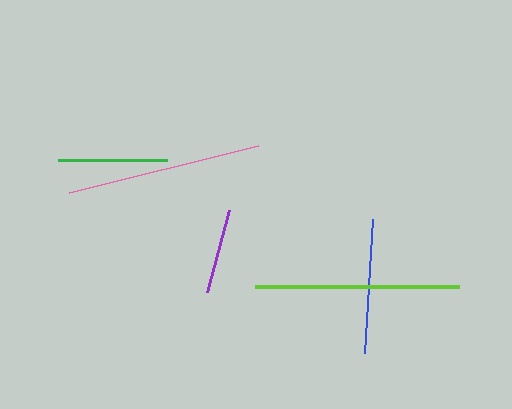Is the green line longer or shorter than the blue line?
The blue line is longer than the green line.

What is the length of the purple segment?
The purple segment is approximately 84 pixels long.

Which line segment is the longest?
The lime line is the longest at approximately 204 pixels.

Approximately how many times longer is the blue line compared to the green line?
The blue line is approximately 1.2 times the length of the green line.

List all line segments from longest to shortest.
From longest to shortest: lime, pink, blue, green, purple.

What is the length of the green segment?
The green segment is approximately 110 pixels long.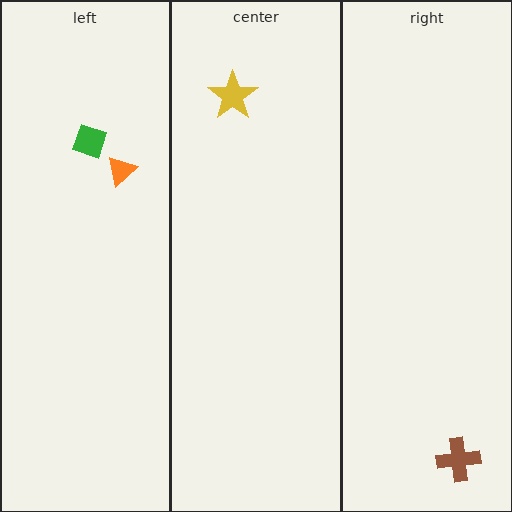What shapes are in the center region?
The yellow star.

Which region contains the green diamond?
The left region.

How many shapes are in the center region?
1.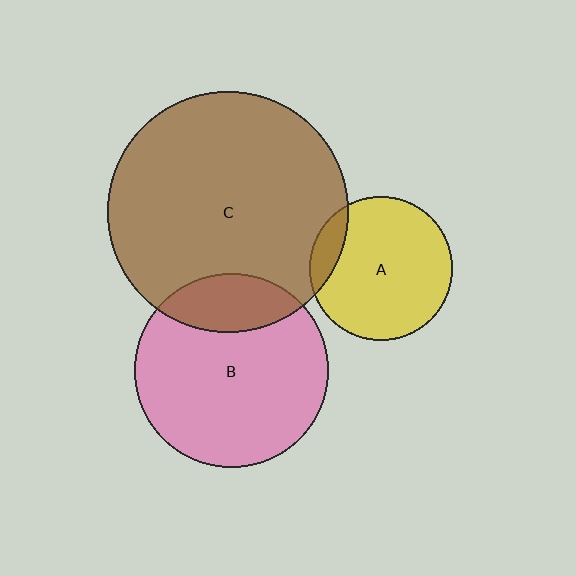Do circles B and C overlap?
Yes.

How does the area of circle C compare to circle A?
Approximately 2.8 times.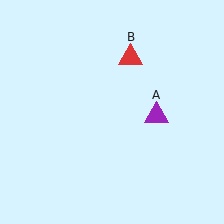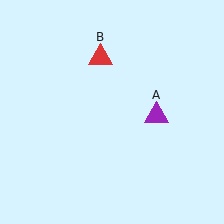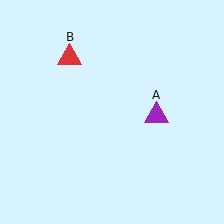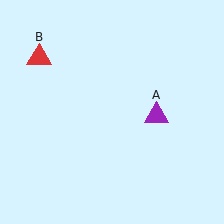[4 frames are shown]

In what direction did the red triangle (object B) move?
The red triangle (object B) moved left.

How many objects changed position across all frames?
1 object changed position: red triangle (object B).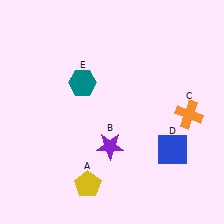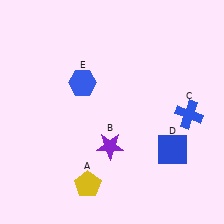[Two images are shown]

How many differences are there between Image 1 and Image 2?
There are 2 differences between the two images.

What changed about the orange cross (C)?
In Image 1, C is orange. In Image 2, it changed to blue.